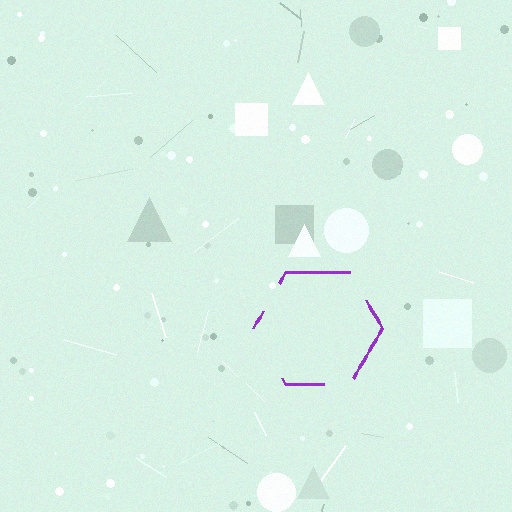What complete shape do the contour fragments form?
The contour fragments form a hexagon.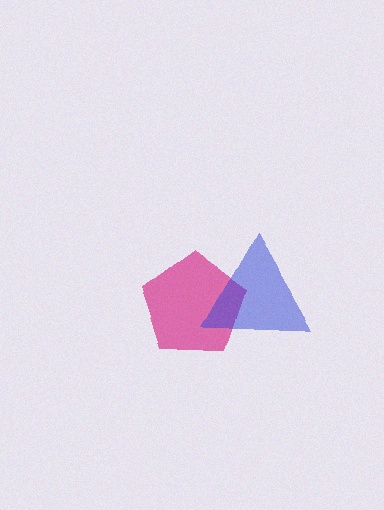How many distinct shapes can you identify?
There are 2 distinct shapes: a magenta pentagon, a blue triangle.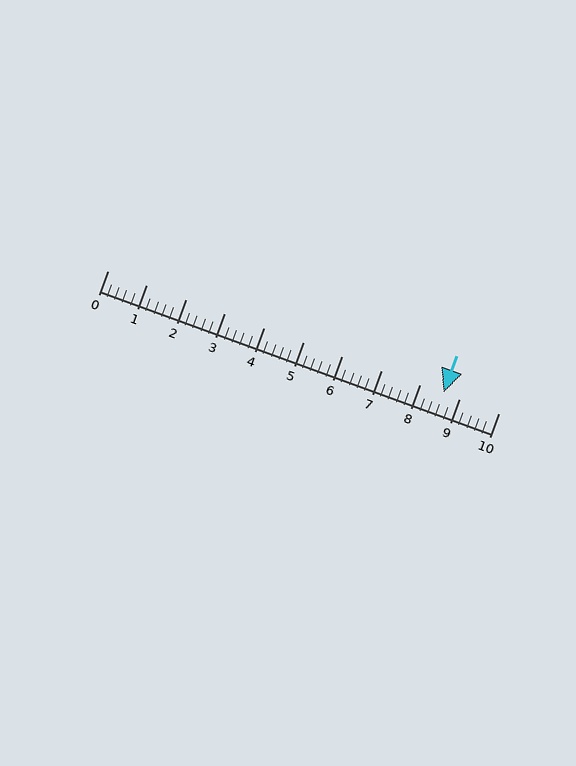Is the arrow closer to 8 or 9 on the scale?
The arrow is closer to 9.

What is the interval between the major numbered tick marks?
The major tick marks are spaced 1 units apart.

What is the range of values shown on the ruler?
The ruler shows values from 0 to 10.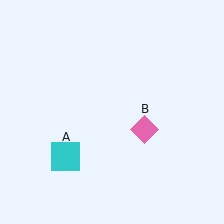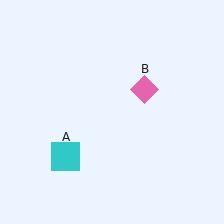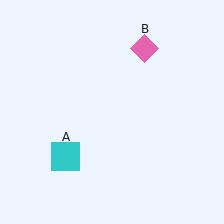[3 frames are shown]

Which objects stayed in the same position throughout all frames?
Cyan square (object A) remained stationary.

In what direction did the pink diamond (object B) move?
The pink diamond (object B) moved up.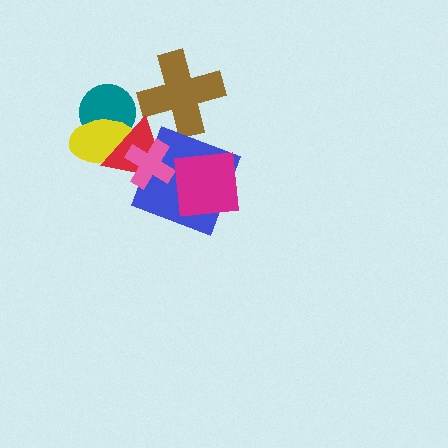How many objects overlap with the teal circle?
2 objects overlap with the teal circle.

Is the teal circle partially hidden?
Yes, it is partially covered by another shape.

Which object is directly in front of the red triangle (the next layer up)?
The blue square is directly in front of the red triangle.